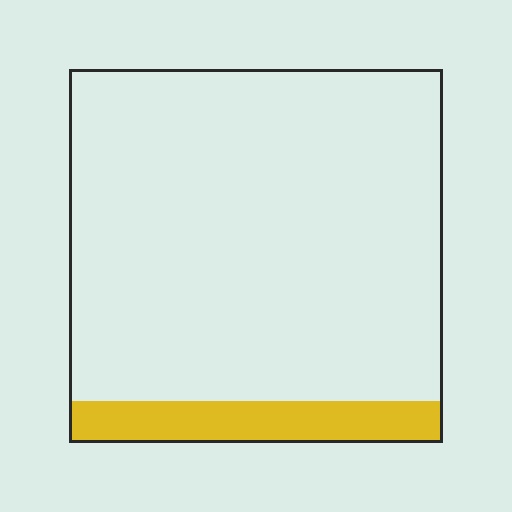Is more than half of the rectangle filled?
No.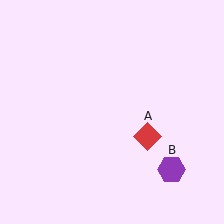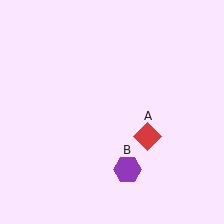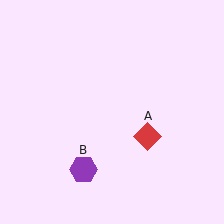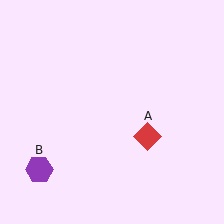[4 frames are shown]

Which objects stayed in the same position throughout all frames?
Red diamond (object A) remained stationary.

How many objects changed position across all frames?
1 object changed position: purple hexagon (object B).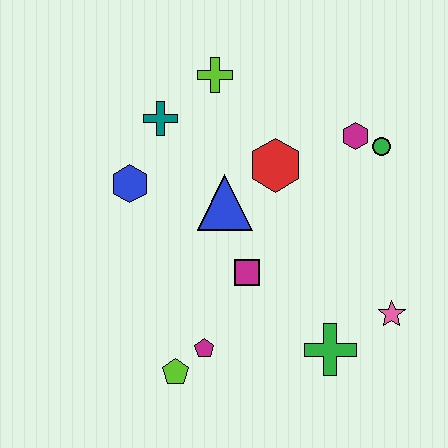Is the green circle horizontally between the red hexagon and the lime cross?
No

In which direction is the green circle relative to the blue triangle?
The green circle is to the right of the blue triangle.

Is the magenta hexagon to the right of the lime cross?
Yes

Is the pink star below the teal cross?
Yes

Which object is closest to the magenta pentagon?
The lime pentagon is closest to the magenta pentagon.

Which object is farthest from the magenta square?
The lime cross is farthest from the magenta square.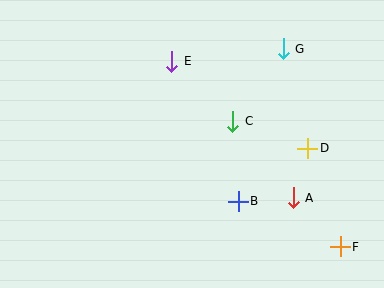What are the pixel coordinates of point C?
Point C is at (233, 121).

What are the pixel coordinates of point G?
Point G is at (283, 49).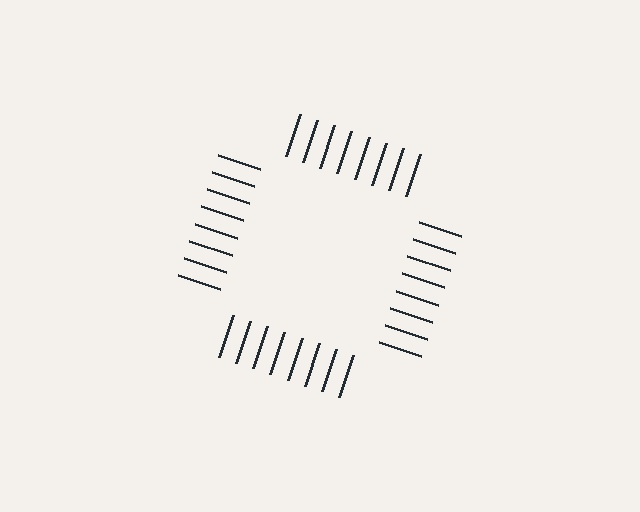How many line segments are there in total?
32 — 8 along each of the 4 edges.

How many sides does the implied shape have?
4 sides — the line-ends trace a square.